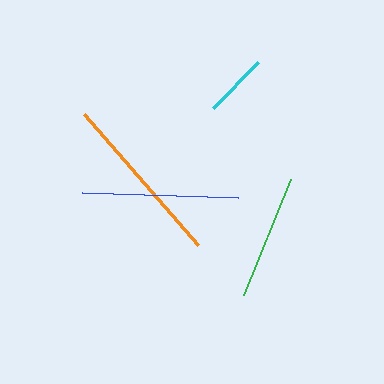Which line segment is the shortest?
The cyan line is the shortest at approximately 65 pixels.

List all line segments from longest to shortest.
From longest to shortest: orange, blue, green, cyan.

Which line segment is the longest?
The orange line is the longest at approximately 173 pixels.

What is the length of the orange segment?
The orange segment is approximately 173 pixels long.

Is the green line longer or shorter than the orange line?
The orange line is longer than the green line.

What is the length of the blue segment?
The blue segment is approximately 157 pixels long.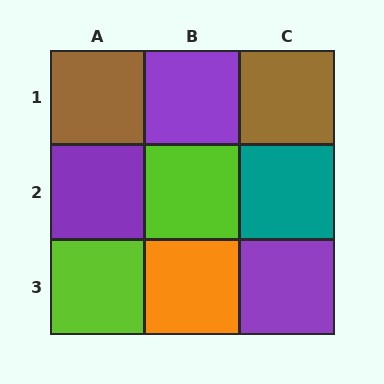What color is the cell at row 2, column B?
Lime.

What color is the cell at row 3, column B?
Orange.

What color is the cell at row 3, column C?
Purple.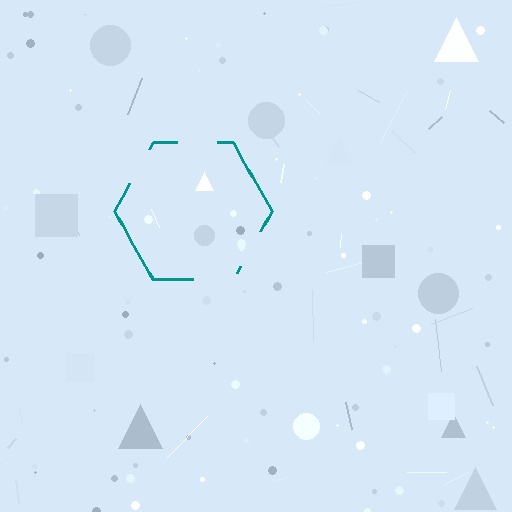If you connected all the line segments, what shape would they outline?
They would outline a hexagon.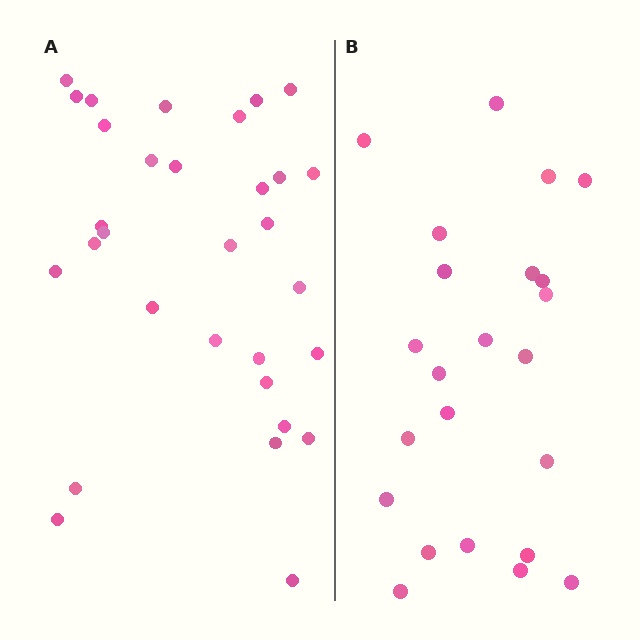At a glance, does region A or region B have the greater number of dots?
Region A (the left region) has more dots.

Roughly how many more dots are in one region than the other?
Region A has roughly 8 or so more dots than region B.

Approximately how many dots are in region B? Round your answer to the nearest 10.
About 20 dots. (The exact count is 23, which rounds to 20.)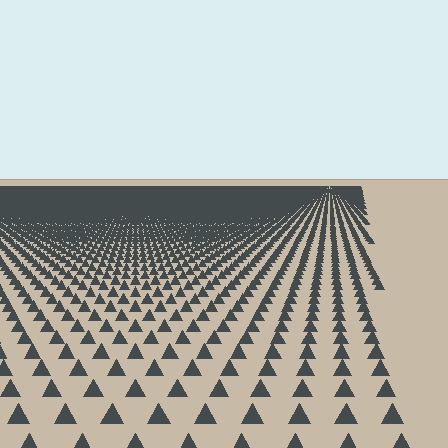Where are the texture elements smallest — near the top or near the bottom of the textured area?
Near the top.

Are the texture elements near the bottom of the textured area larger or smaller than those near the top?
Larger. Near the bottom, elements are closer to the viewer and appear at a bigger on-screen size.